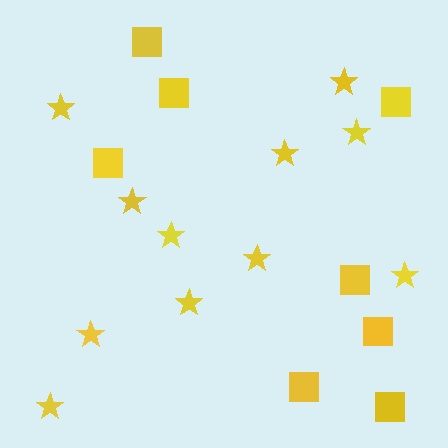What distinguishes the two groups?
There are 2 groups: one group of stars (11) and one group of squares (8).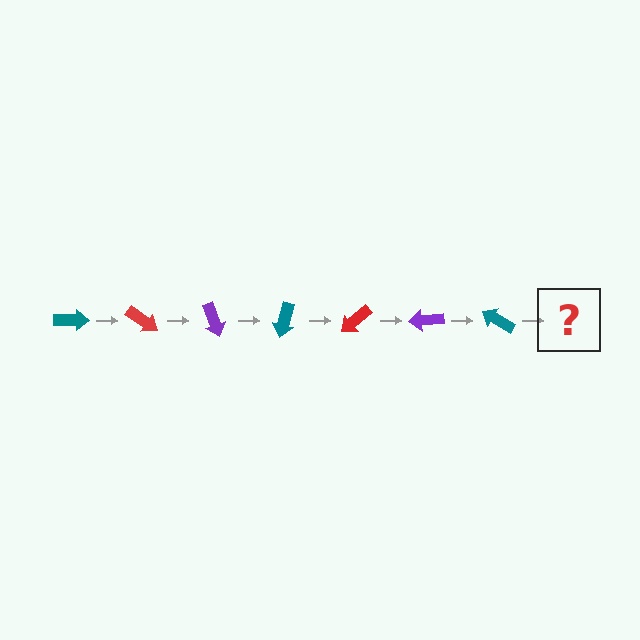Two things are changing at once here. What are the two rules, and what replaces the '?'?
The two rules are that it rotates 35 degrees each step and the color cycles through teal, red, and purple. The '?' should be a red arrow, rotated 245 degrees from the start.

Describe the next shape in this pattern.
It should be a red arrow, rotated 245 degrees from the start.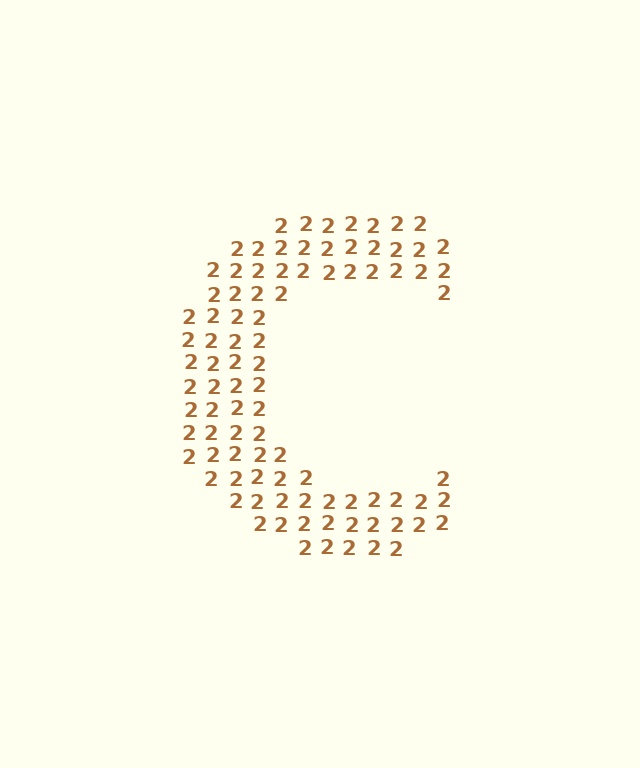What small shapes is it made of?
It is made of small digit 2's.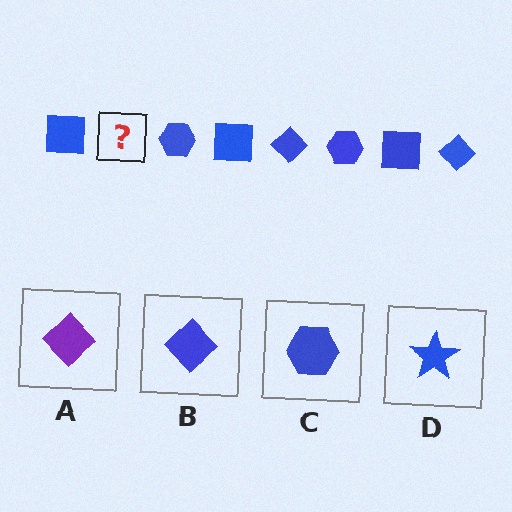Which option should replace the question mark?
Option B.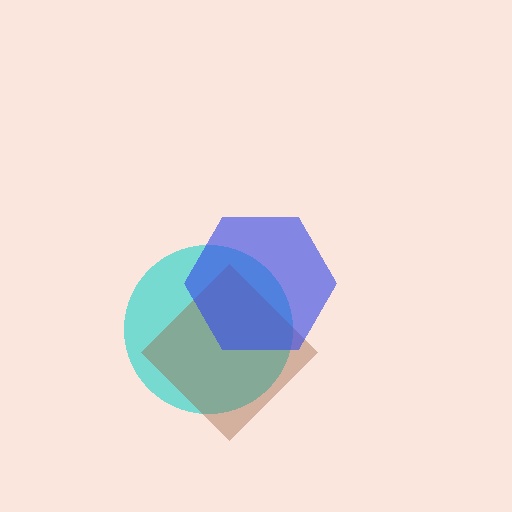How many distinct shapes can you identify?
There are 3 distinct shapes: a cyan circle, a brown diamond, a blue hexagon.